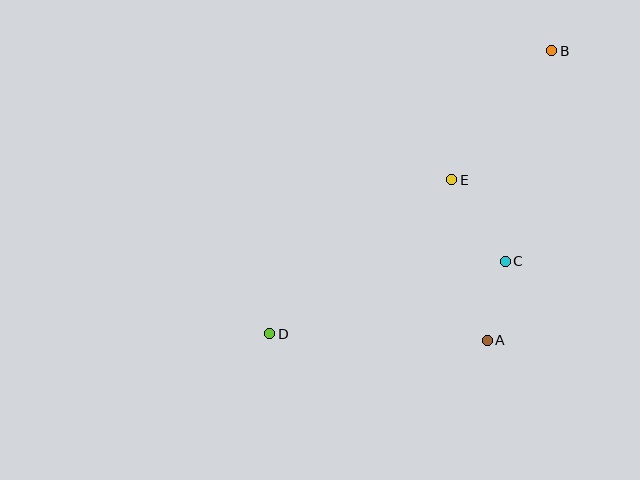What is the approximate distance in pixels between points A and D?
The distance between A and D is approximately 217 pixels.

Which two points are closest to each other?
Points A and C are closest to each other.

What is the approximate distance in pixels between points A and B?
The distance between A and B is approximately 297 pixels.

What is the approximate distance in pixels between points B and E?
The distance between B and E is approximately 163 pixels.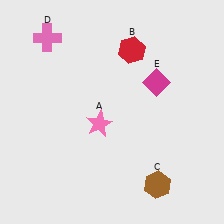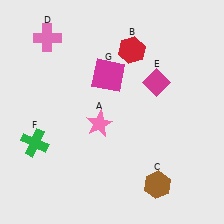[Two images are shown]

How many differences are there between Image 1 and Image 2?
There are 2 differences between the two images.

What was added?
A green cross (F), a magenta square (G) were added in Image 2.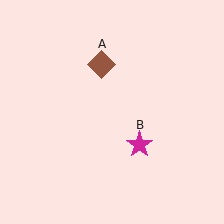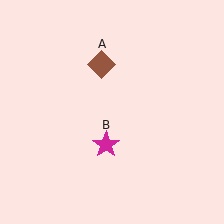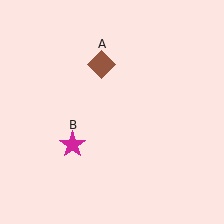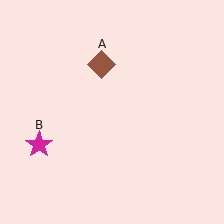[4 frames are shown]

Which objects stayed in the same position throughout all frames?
Brown diamond (object A) remained stationary.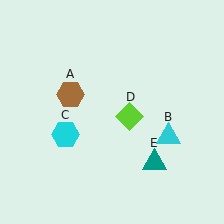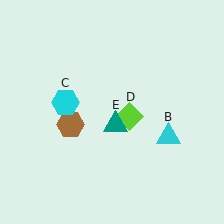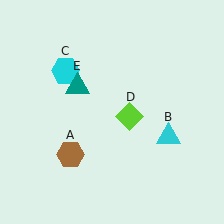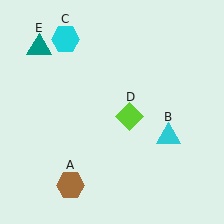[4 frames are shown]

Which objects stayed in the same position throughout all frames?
Cyan triangle (object B) and lime diamond (object D) remained stationary.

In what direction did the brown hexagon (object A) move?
The brown hexagon (object A) moved down.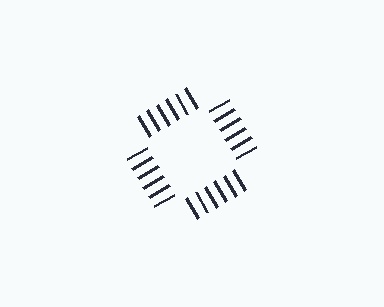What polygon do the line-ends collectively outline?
An illusory square — the line segments terminate on its edges but no continuous stroke is drawn.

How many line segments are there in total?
24 — 6 along each of the 4 edges.